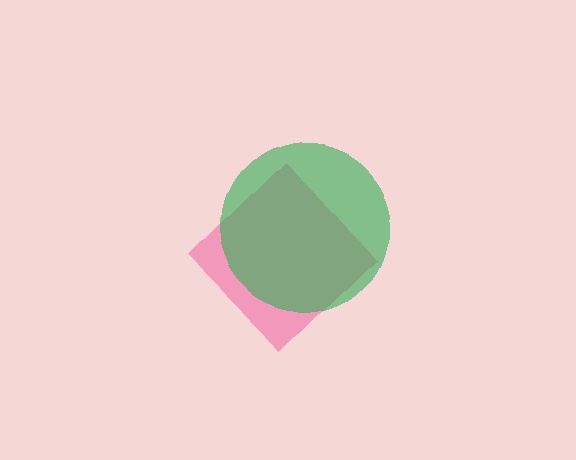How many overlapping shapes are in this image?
There are 2 overlapping shapes in the image.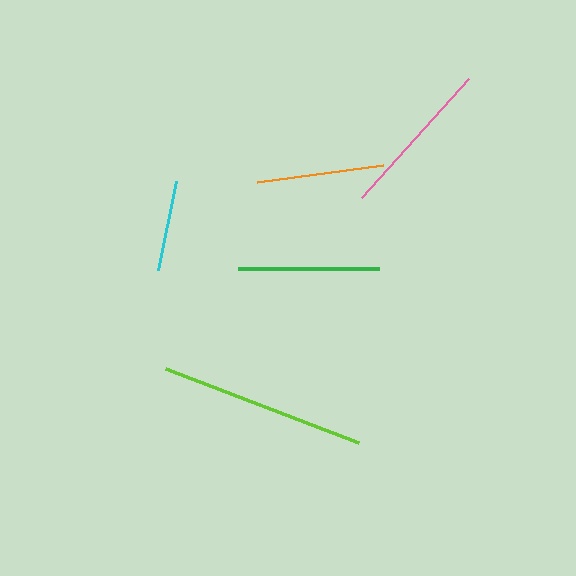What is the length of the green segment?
The green segment is approximately 141 pixels long.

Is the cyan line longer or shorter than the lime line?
The lime line is longer than the cyan line.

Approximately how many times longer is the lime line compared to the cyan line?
The lime line is approximately 2.3 times the length of the cyan line.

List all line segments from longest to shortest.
From longest to shortest: lime, pink, green, orange, cyan.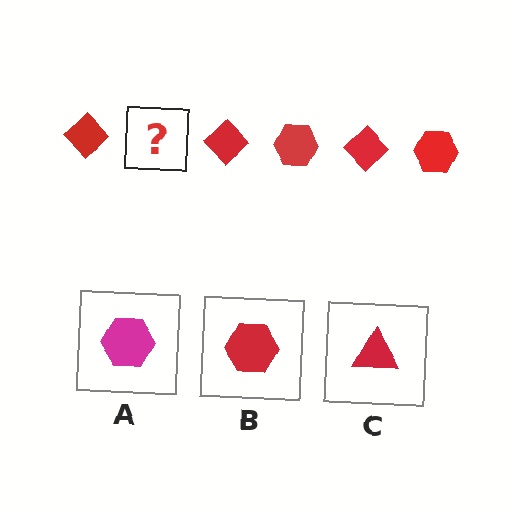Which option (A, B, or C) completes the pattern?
B.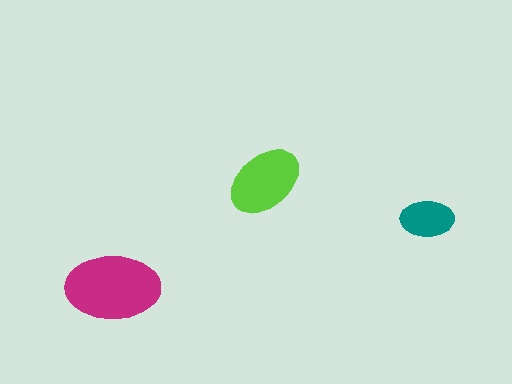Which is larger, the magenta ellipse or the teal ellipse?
The magenta one.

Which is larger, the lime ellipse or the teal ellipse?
The lime one.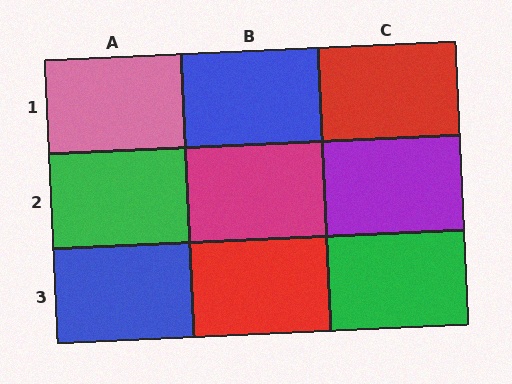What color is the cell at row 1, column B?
Blue.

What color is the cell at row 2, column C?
Purple.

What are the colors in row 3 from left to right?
Blue, red, green.